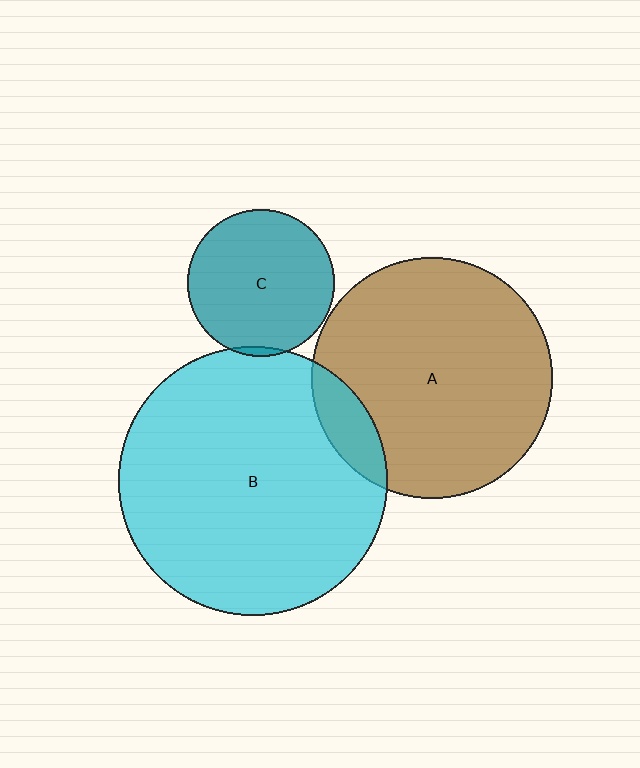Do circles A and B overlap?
Yes.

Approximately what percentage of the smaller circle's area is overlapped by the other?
Approximately 10%.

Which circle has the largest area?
Circle B (cyan).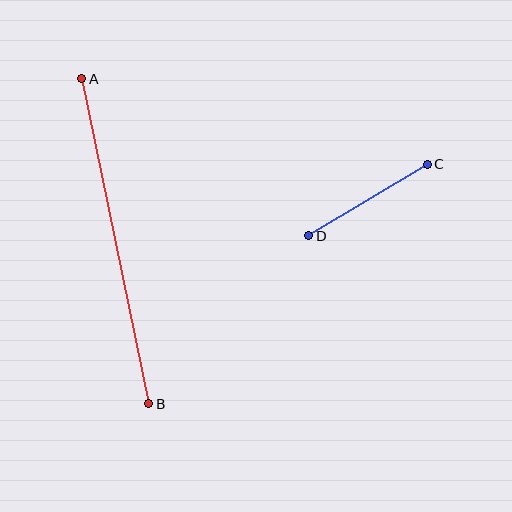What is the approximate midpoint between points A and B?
The midpoint is at approximately (115, 241) pixels.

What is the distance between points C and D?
The distance is approximately 138 pixels.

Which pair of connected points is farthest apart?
Points A and B are farthest apart.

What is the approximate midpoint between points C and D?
The midpoint is at approximately (368, 200) pixels.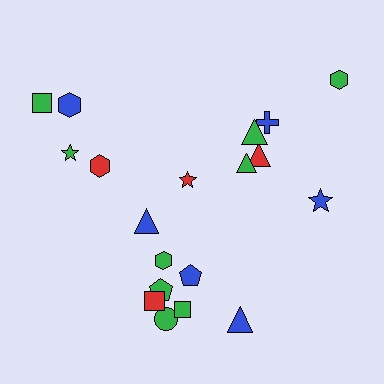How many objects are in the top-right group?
There are 7 objects.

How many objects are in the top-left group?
There are 4 objects.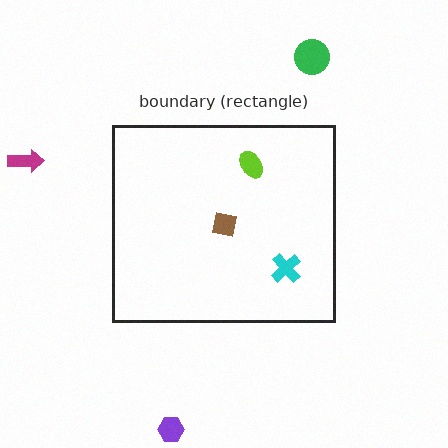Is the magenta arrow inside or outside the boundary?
Outside.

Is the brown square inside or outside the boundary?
Inside.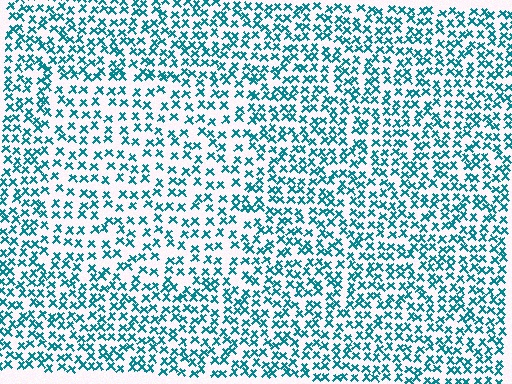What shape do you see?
I see a rectangle.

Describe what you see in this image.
The image contains small teal elements arranged at two different densities. A rectangle-shaped region is visible where the elements are less densely packed than the surrounding area.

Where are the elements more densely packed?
The elements are more densely packed outside the rectangle boundary.